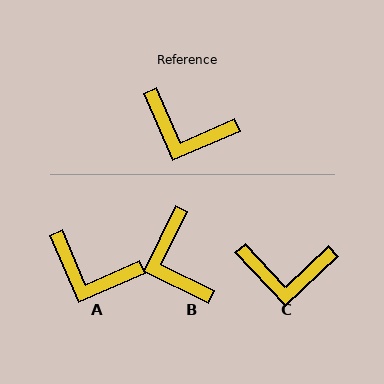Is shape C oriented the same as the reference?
No, it is off by about 20 degrees.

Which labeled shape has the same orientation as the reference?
A.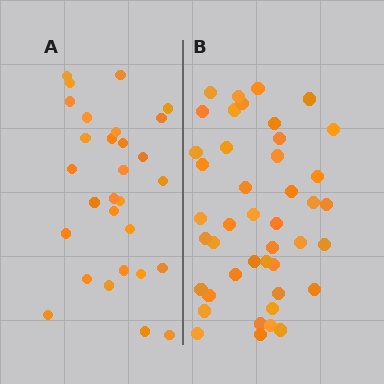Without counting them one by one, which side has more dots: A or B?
Region B (the right region) has more dots.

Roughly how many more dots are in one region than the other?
Region B has approximately 15 more dots than region A.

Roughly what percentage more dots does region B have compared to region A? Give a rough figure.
About 50% more.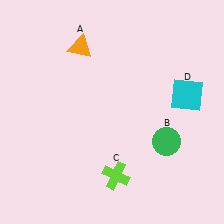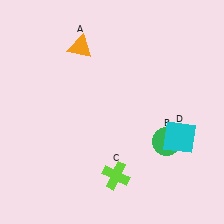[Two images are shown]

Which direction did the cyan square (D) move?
The cyan square (D) moved down.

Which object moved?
The cyan square (D) moved down.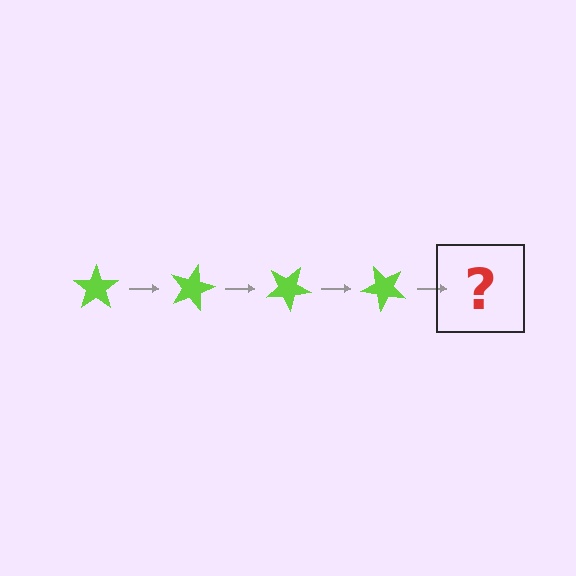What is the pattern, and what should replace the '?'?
The pattern is that the star rotates 15 degrees each step. The '?' should be a lime star rotated 60 degrees.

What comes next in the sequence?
The next element should be a lime star rotated 60 degrees.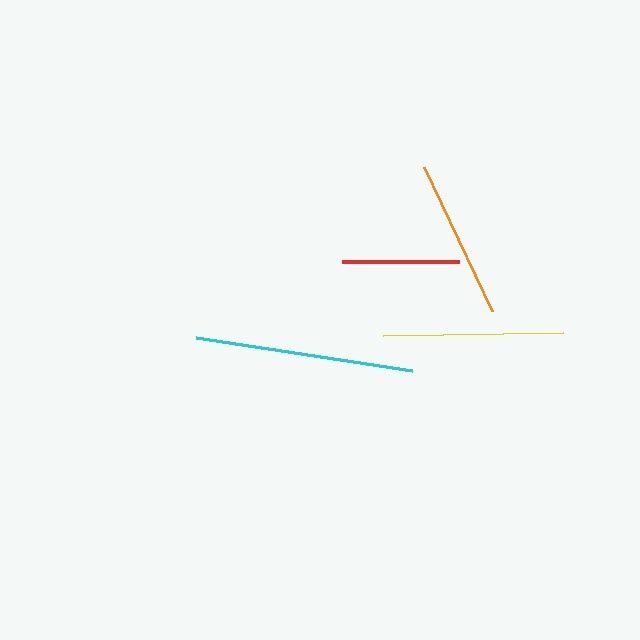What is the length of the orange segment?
The orange segment is approximately 159 pixels long.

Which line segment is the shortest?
The red line is the shortest at approximately 117 pixels.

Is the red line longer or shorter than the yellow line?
The yellow line is longer than the red line.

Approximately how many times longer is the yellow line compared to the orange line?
The yellow line is approximately 1.1 times the length of the orange line.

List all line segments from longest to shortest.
From longest to shortest: cyan, yellow, orange, red.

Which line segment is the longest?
The cyan line is the longest at approximately 218 pixels.